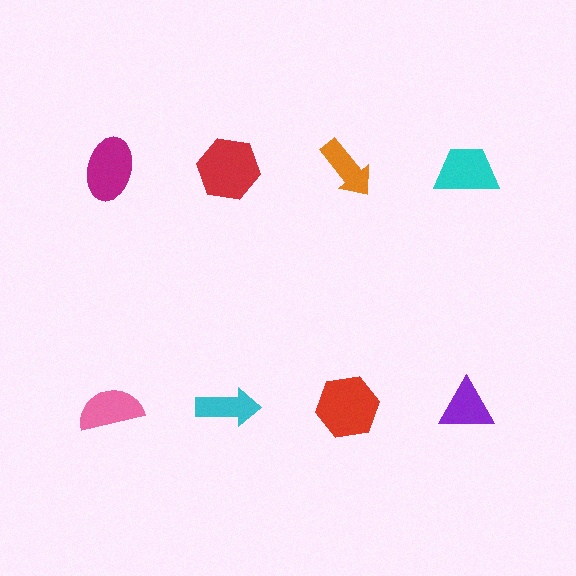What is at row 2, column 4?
A purple triangle.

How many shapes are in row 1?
4 shapes.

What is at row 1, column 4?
A cyan trapezoid.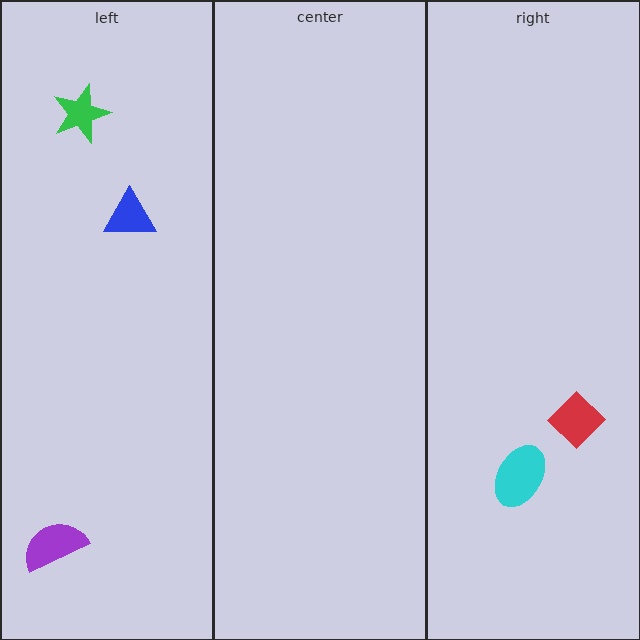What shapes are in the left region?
The green star, the blue triangle, the purple semicircle.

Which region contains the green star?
The left region.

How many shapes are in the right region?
2.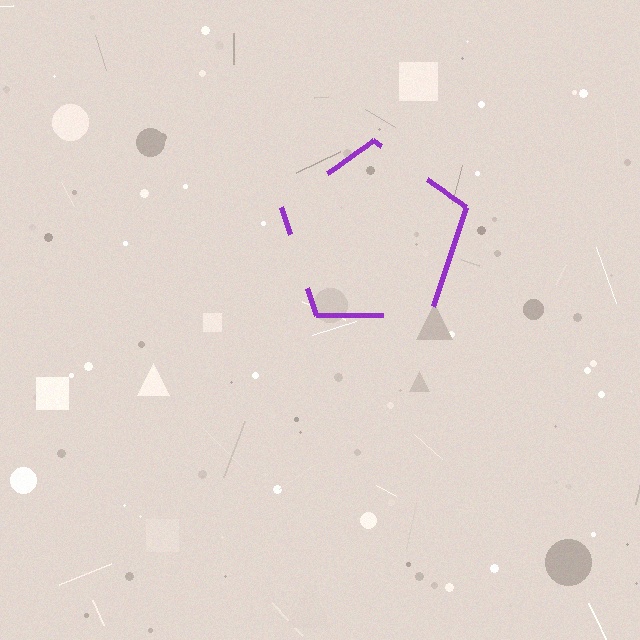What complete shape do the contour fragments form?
The contour fragments form a pentagon.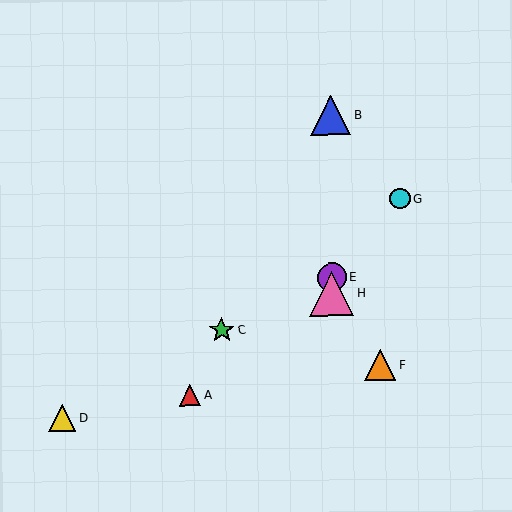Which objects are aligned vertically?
Objects B, E, H are aligned vertically.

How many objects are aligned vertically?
3 objects (B, E, H) are aligned vertically.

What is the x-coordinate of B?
Object B is at x≈331.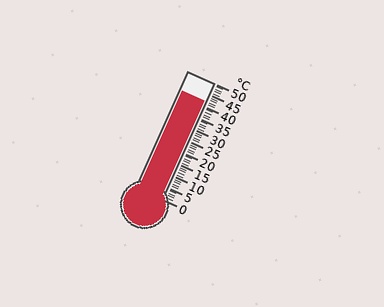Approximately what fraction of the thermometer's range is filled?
The thermometer is filled to approximately 85% of its range.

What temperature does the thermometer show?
The thermometer shows approximately 42°C.